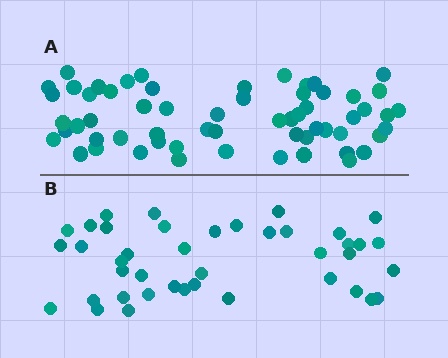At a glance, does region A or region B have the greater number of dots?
Region A (the top region) has more dots.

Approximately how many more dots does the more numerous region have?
Region A has approximately 20 more dots than region B.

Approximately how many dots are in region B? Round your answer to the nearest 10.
About 40 dots. (The exact count is 41, which rounds to 40.)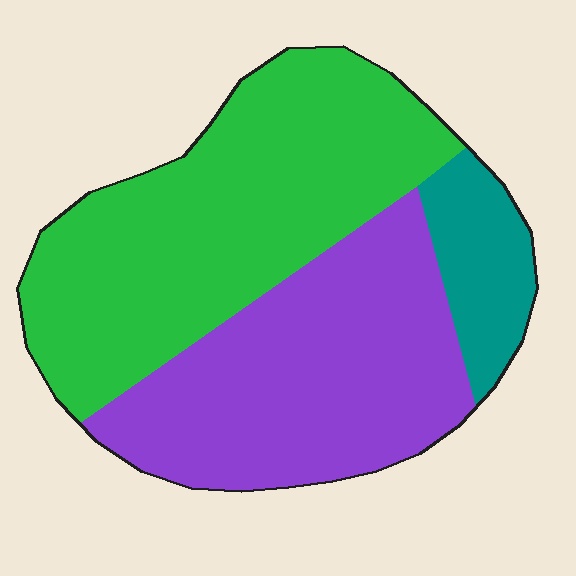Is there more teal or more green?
Green.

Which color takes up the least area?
Teal, at roughly 10%.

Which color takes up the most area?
Green, at roughly 50%.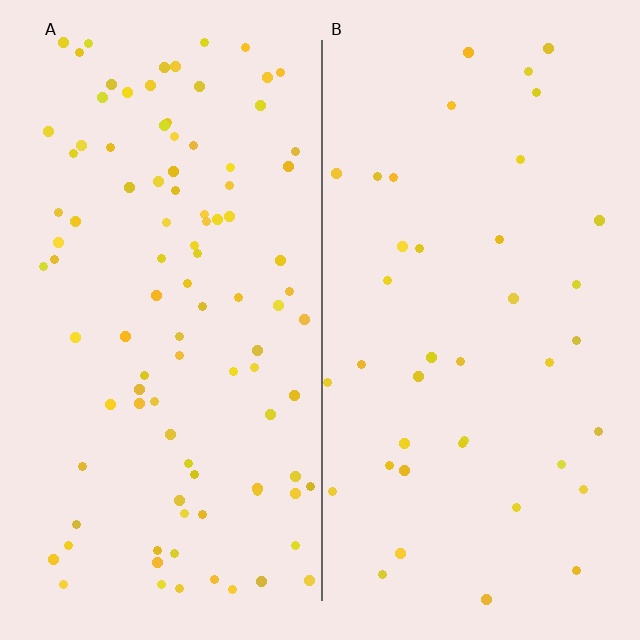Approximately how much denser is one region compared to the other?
Approximately 2.5× — region A over region B.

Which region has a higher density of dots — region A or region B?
A (the left).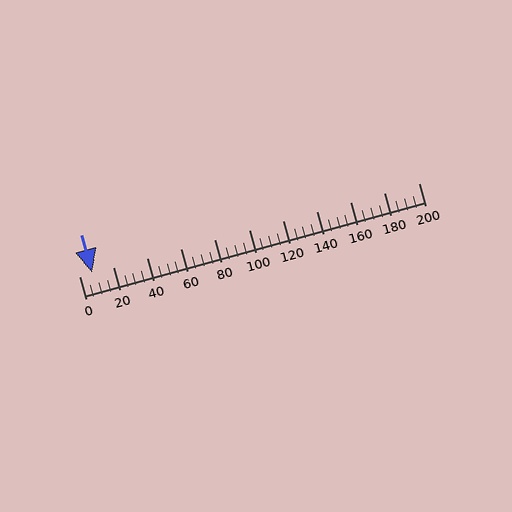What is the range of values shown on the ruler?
The ruler shows values from 0 to 200.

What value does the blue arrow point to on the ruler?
The blue arrow points to approximately 8.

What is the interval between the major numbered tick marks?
The major tick marks are spaced 20 units apart.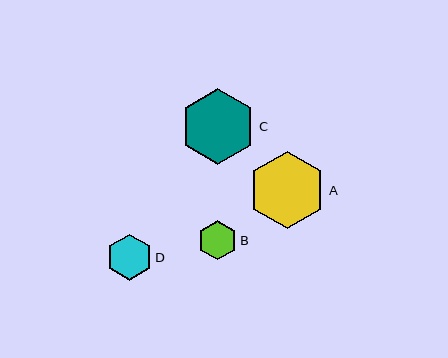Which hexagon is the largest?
Hexagon A is the largest with a size of approximately 77 pixels.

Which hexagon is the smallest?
Hexagon B is the smallest with a size of approximately 39 pixels.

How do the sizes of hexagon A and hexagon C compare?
Hexagon A and hexagon C are approximately the same size.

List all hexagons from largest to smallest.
From largest to smallest: A, C, D, B.